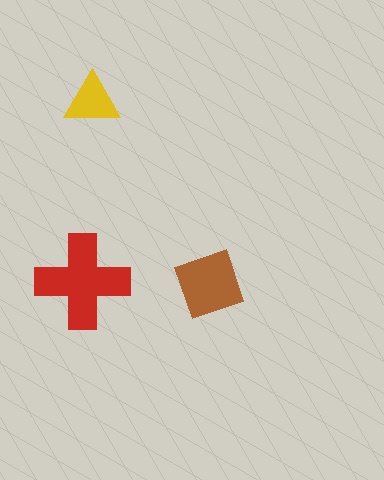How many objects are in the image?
There are 3 objects in the image.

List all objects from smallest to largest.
The yellow triangle, the brown square, the red cross.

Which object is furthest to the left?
The red cross is leftmost.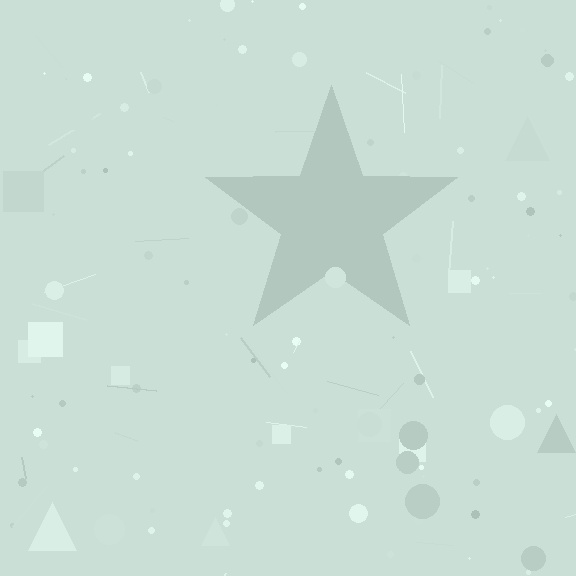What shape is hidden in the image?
A star is hidden in the image.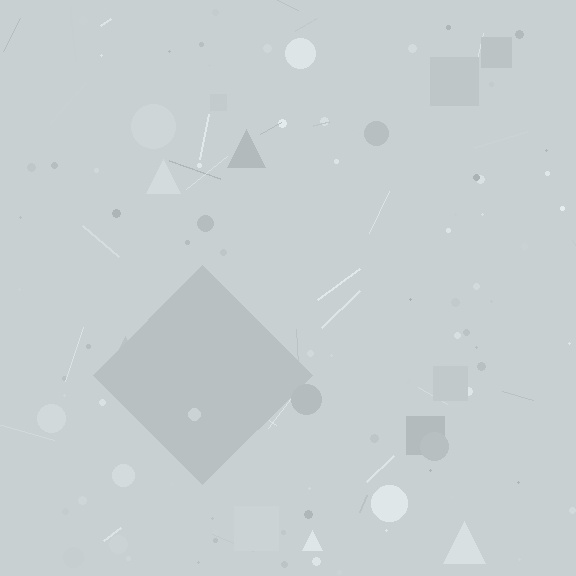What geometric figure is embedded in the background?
A diamond is embedded in the background.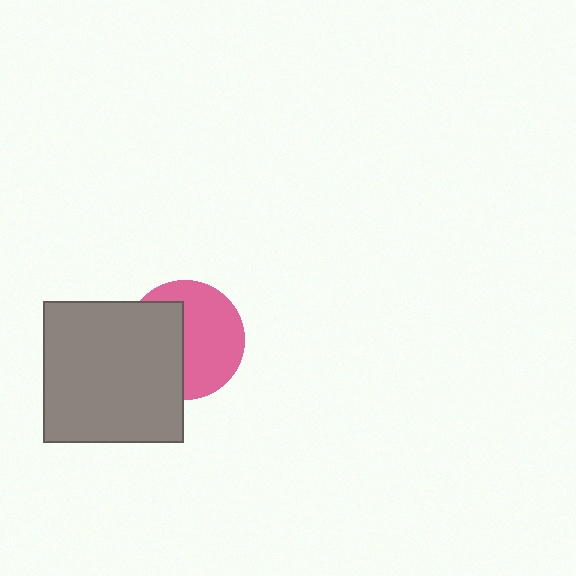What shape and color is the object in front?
The object in front is a gray square.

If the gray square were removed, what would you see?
You would see the complete pink circle.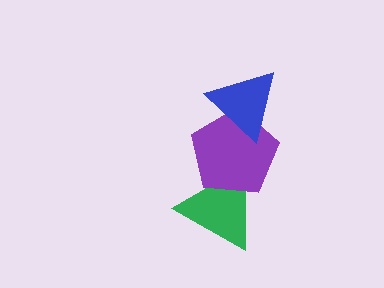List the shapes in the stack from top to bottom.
From top to bottom: the blue triangle, the purple pentagon, the green triangle.